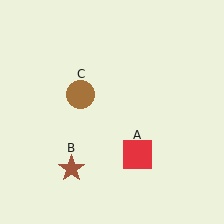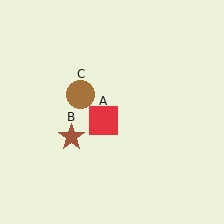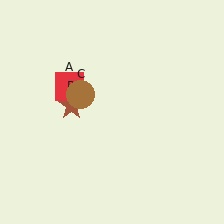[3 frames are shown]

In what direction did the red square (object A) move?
The red square (object A) moved up and to the left.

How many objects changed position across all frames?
2 objects changed position: red square (object A), brown star (object B).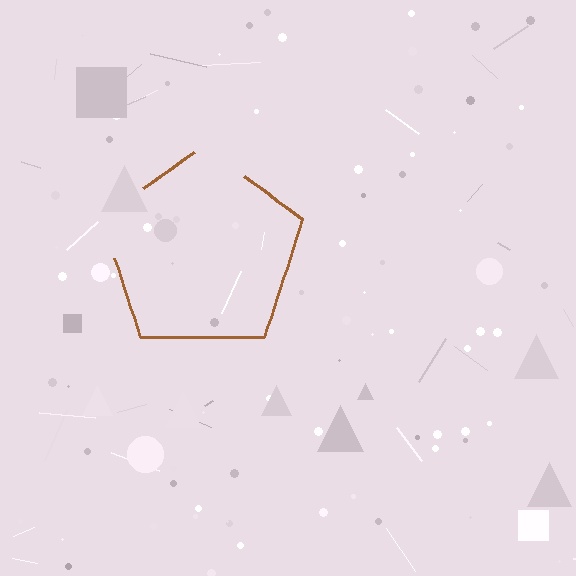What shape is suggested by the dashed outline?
The dashed outline suggests a pentagon.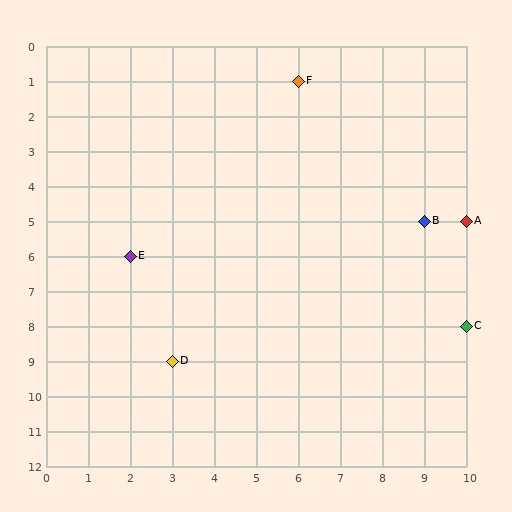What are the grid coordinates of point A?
Point A is at grid coordinates (10, 5).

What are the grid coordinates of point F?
Point F is at grid coordinates (6, 1).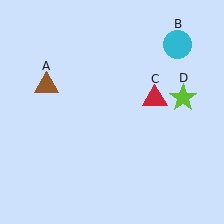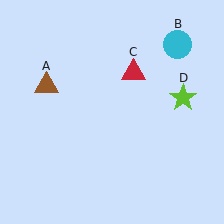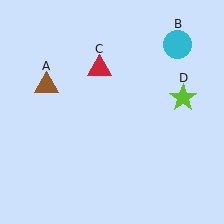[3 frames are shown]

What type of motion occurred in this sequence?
The red triangle (object C) rotated counterclockwise around the center of the scene.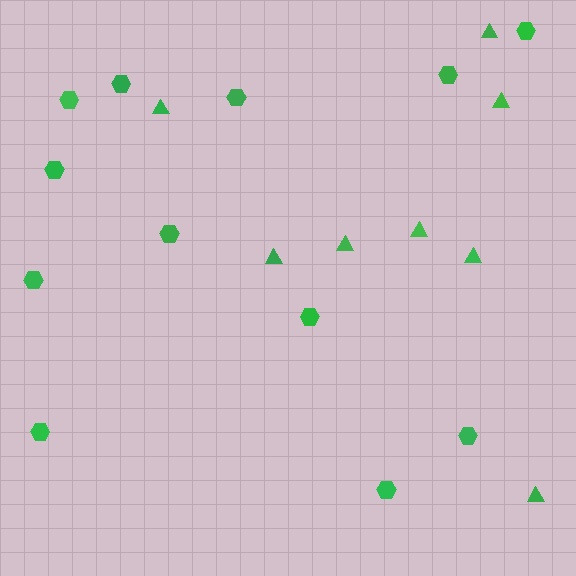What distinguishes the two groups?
There are 2 groups: one group of triangles (8) and one group of hexagons (12).